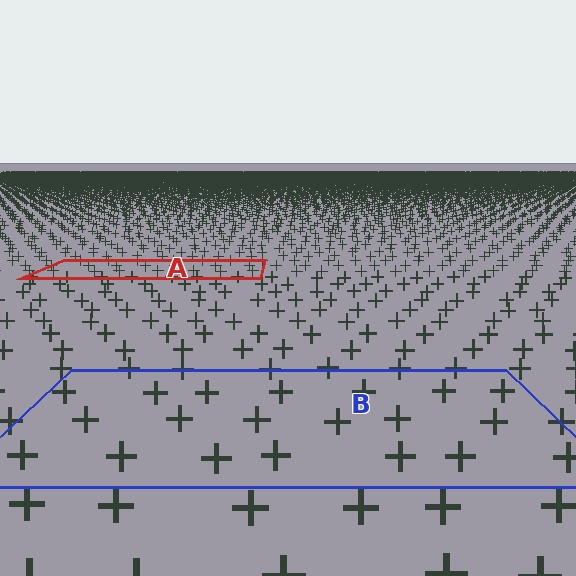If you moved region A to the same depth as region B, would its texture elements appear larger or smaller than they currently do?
They would appear larger. At a closer depth, the same texture elements are projected at a bigger on-screen size.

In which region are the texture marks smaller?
The texture marks are smaller in region A, because it is farther away.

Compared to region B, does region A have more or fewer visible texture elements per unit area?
Region A has more texture elements per unit area — they are packed more densely because it is farther away.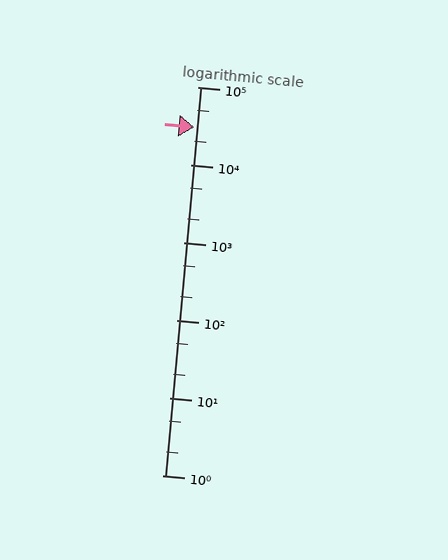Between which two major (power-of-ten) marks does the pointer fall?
The pointer is between 10000 and 100000.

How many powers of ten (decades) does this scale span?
The scale spans 5 decades, from 1 to 100000.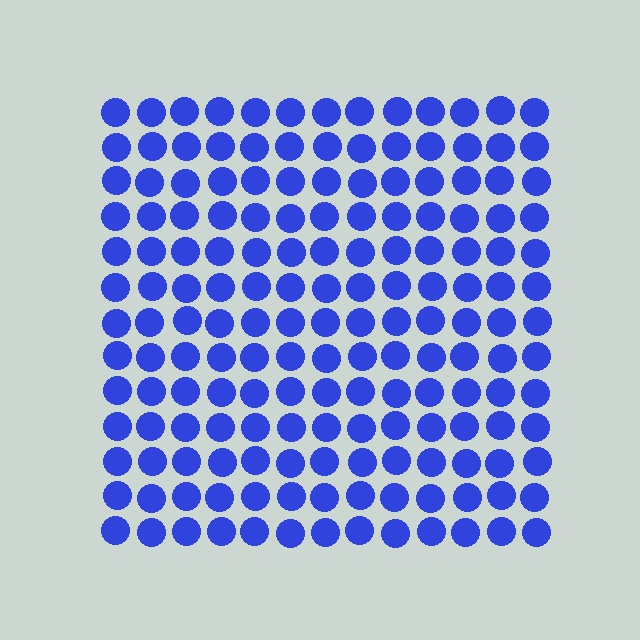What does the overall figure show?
The overall figure shows a square.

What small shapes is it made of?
It is made of small circles.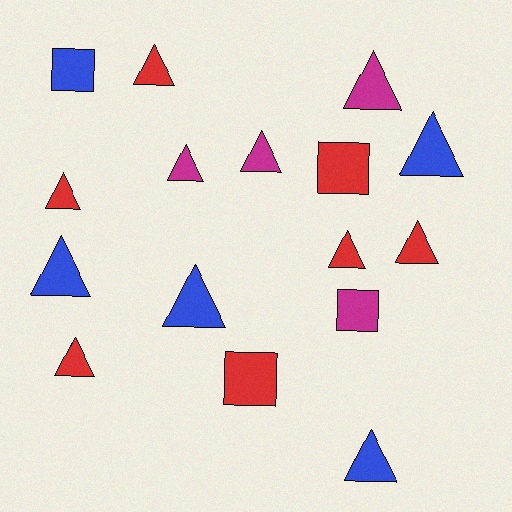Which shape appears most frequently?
Triangle, with 12 objects.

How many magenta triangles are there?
There are 3 magenta triangles.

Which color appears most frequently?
Red, with 7 objects.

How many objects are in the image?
There are 16 objects.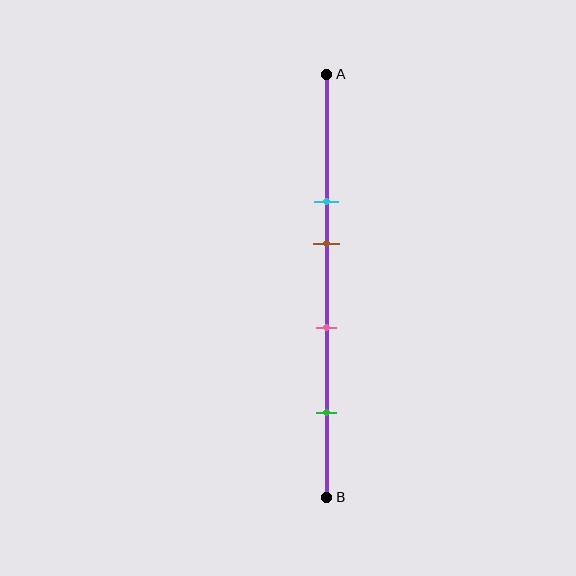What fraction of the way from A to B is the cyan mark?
The cyan mark is approximately 30% (0.3) of the way from A to B.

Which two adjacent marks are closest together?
The cyan and brown marks are the closest adjacent pair.